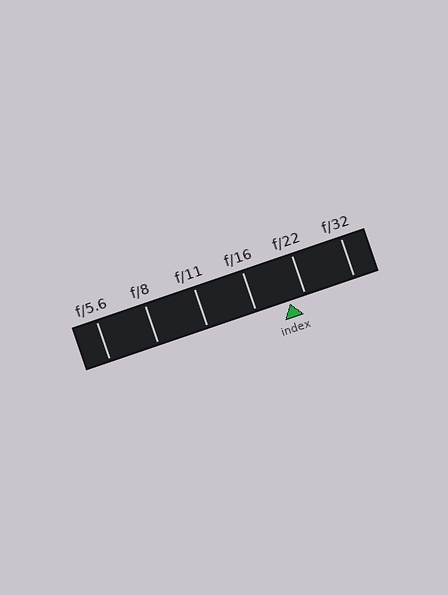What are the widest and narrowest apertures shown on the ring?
The widest aperture shown is f/5.6 and the narrowest is f/32.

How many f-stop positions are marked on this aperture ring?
There are 6 f-stop positions marked.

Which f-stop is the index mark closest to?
The index mark is closest to f/22.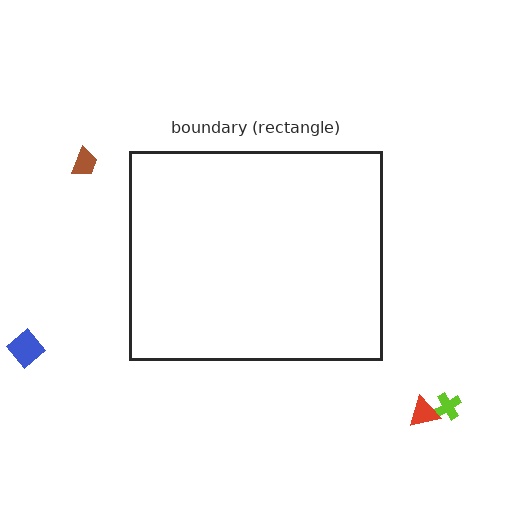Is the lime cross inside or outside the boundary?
Outside.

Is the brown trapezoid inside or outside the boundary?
Outside.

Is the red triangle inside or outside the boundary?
Outside.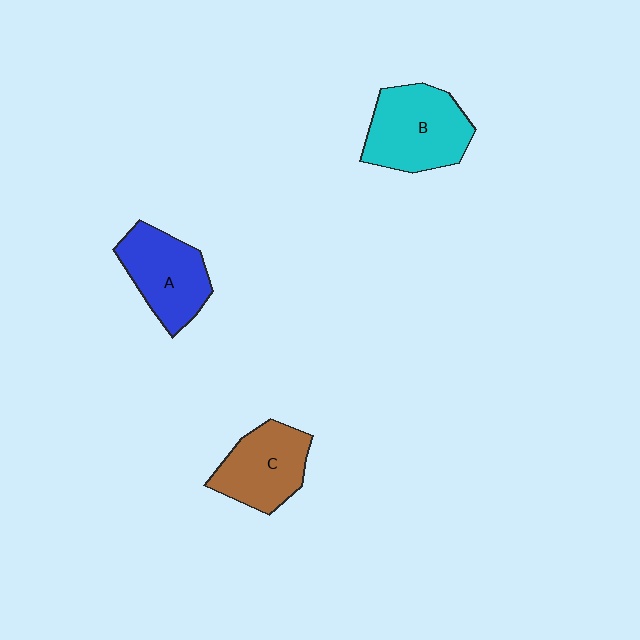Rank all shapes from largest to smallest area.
From largest to smallest: B (cyan), A (blue), C (brown).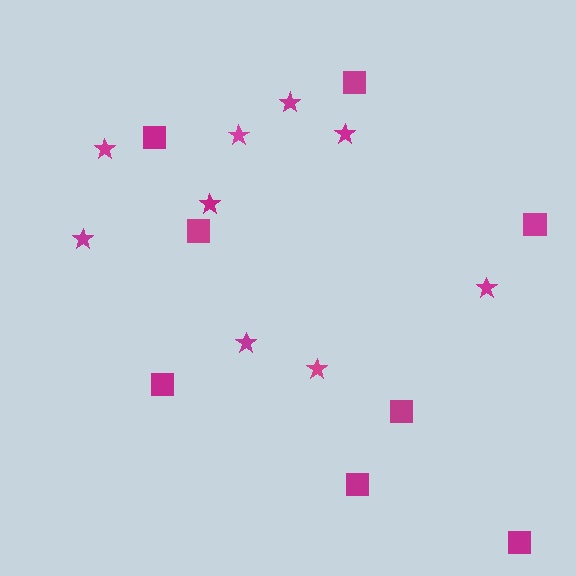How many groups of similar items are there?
There are 2 groups: one group of stars (9) and one group of squares (8).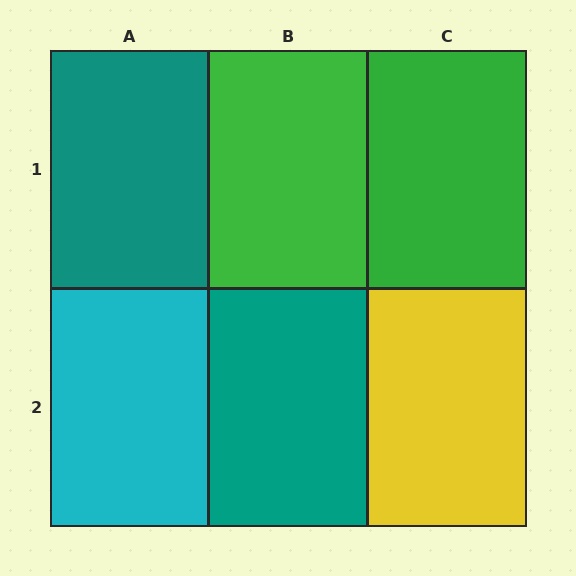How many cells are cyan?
1 cell is cyan.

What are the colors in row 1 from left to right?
Teal, green, green.